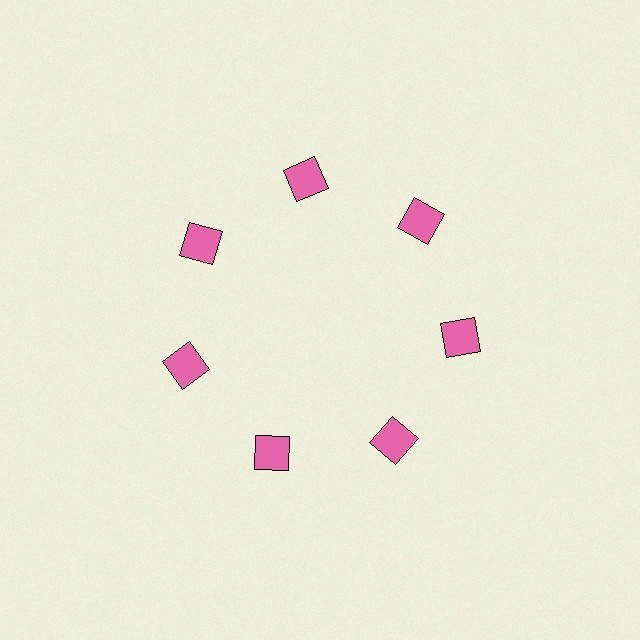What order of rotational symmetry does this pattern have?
This pattern has 7-fold rotational symmetry.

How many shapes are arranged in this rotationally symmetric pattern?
There are 7 shapes, arranged in 7 groups of 1.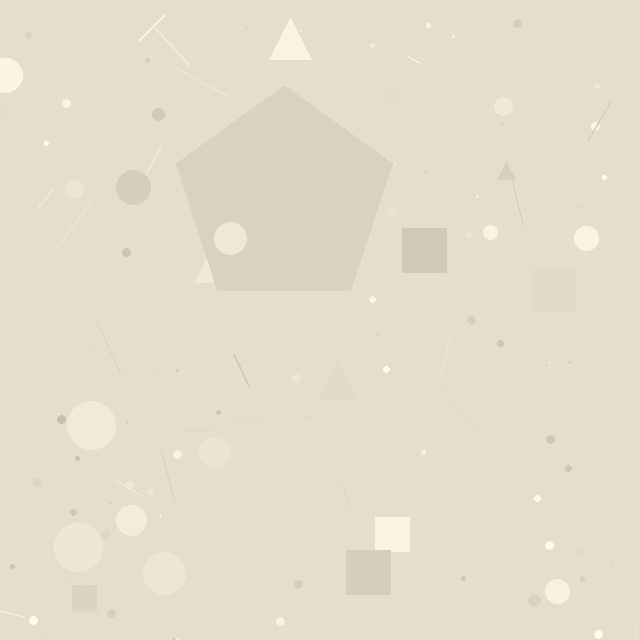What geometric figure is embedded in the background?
A pentagon is embedded in the background.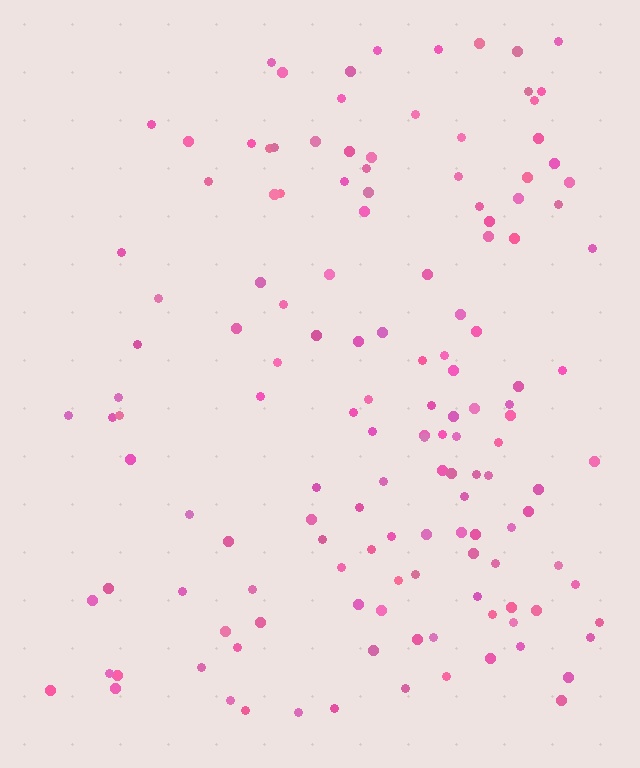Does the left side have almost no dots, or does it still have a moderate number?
Still a moderate number, just noticeably fewer than the right.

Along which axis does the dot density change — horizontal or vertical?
Horizontal.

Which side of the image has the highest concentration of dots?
The right.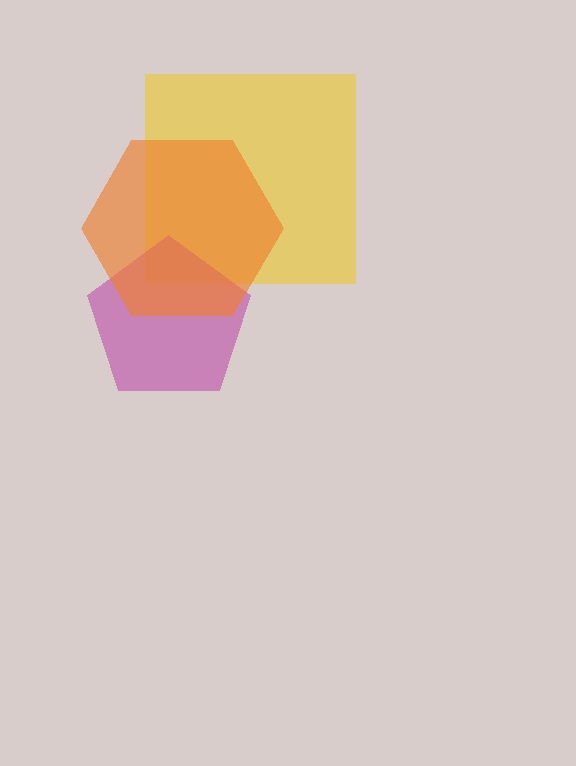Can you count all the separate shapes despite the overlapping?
Yes, there are 3 separate shapes.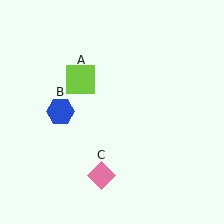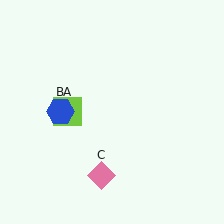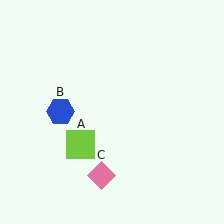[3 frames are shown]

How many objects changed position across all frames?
1 object changed position: lime square (object A).